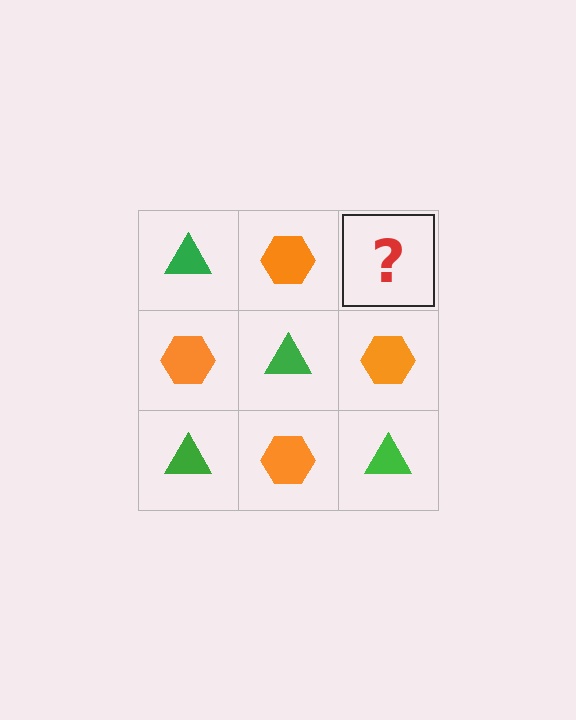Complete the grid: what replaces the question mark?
The question mark should be replaced with a green triangle.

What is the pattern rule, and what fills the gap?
The rule is that it alternates green triangle and orange hexagon in a checkerboard pattern. The gap should be filled with a green triangle.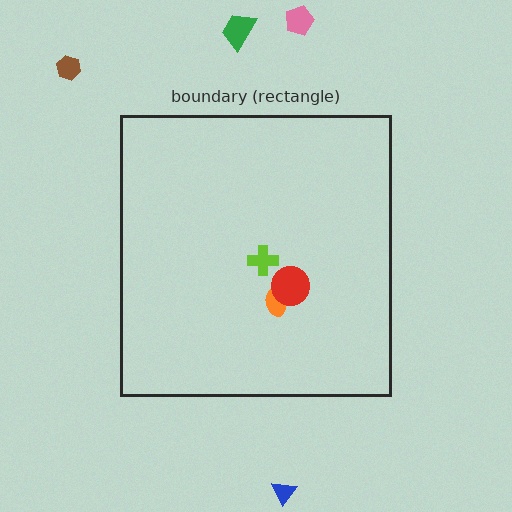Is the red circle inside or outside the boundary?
Inside.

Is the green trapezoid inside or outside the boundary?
Outside.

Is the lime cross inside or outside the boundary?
Inside.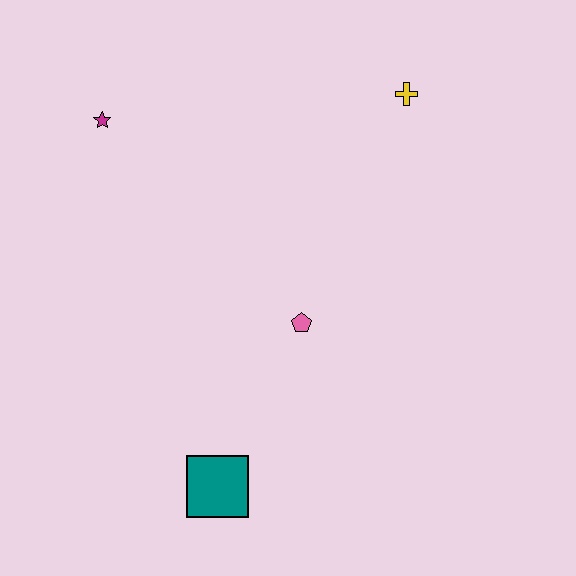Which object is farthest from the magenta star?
The teal square is farthest from the magenta star.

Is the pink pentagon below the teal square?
No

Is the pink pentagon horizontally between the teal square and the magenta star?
No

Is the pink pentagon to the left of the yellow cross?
Yes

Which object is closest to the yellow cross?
The pink pentagon is closest to the yellow cross.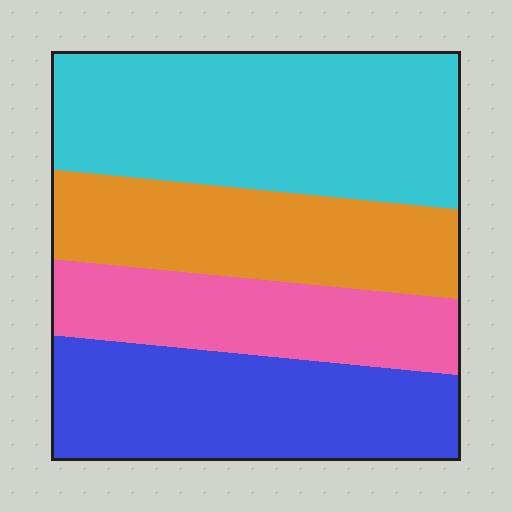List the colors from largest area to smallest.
From largest to smallest: cyan, blue, orange, pink.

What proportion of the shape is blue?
Blue covers about 25% of the shape.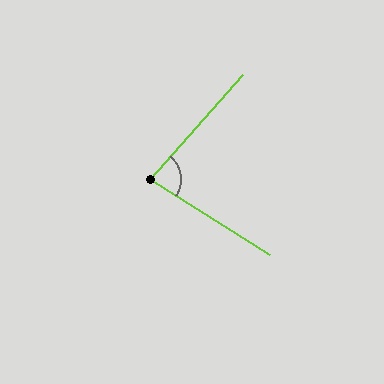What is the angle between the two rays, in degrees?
Approximately 81 degrees.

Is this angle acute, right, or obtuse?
It is acute.